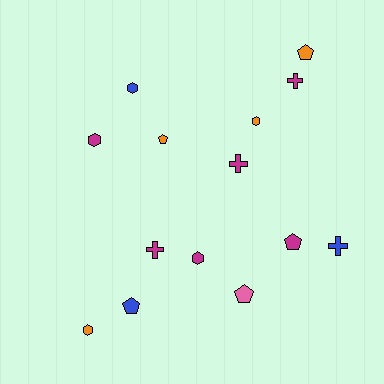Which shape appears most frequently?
Hexagon, with 5 objects.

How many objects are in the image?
There are 14 objects.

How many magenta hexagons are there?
There are 2 magenta hexagons.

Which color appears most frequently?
Magenta, with 6 objects.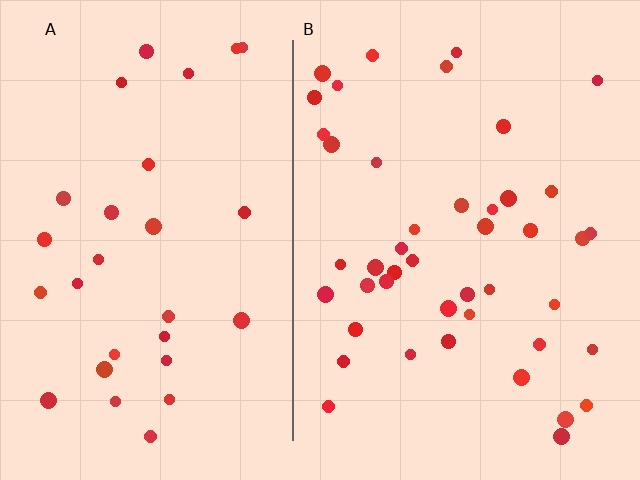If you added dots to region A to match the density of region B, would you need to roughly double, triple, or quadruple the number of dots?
Approximately double.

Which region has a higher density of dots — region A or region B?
B (the right).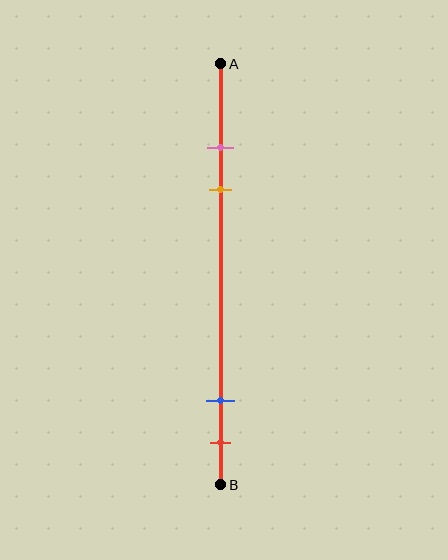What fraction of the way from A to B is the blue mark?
The blue mark is approximately 80% (0.8) of the way from A to B.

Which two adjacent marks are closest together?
The pink and orange marks are the closest adjacent pair.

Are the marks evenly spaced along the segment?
No, the marks are not evenly spaced.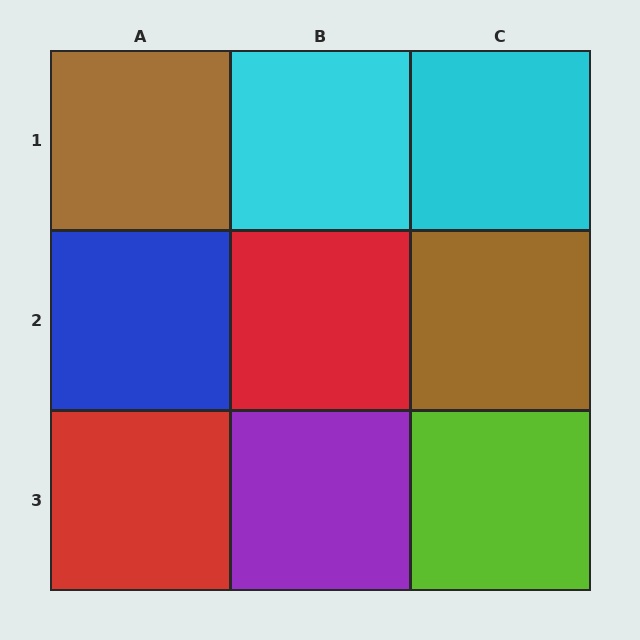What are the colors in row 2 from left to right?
Blue, red, brown.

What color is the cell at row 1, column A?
Brown.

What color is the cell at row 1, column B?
Cyan.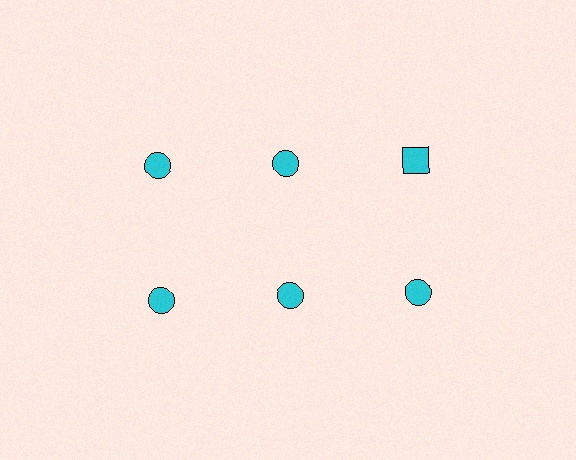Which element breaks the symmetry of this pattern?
The cyan square in the top row, center column breaks the symmetry. All other shapes are cyan circles.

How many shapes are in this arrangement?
There are 6 shapes arranged in a grid pattern.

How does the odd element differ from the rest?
It has a different shape: square instead of circle.